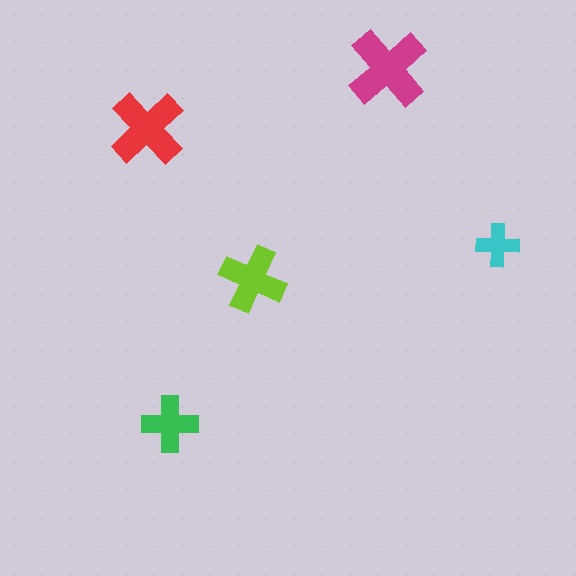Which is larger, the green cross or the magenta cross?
The magenta one.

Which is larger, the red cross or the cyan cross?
The red one.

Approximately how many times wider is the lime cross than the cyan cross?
About 1.5 times wider.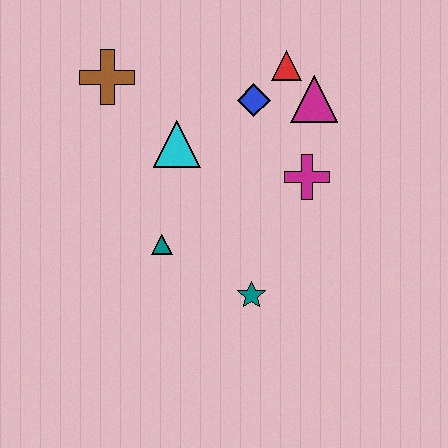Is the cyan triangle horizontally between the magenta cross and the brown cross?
Yes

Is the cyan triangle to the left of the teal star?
Yes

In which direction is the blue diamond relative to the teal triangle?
The blue diamond is above the teal triangle.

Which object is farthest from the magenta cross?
The brown cross is farthest from the magenta cross.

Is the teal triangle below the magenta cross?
Yes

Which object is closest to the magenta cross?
The magenta triangle is closest to the magenta cross.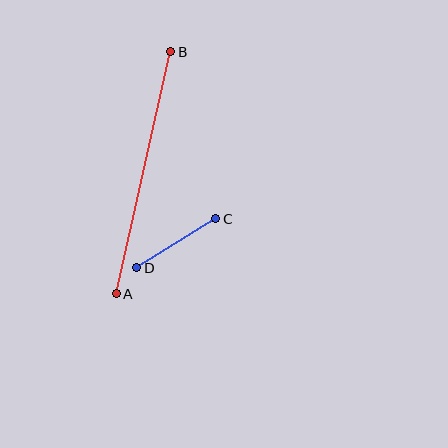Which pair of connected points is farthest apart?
Points A and B are farthest apart.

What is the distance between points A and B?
The distance is approximately 248 pixels.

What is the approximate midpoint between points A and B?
The midpoint is at approximately (143, 173) pixels.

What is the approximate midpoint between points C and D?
The midpoint is at approximately (176, 243) pixels.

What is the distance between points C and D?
The distance is approximately 93 pixels.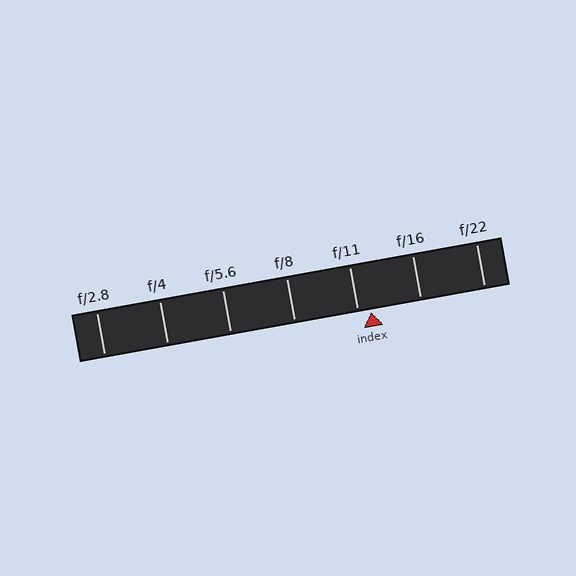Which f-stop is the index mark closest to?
The index mark is closest to f/11.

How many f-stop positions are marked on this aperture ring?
There are 7 f-stop positions marked.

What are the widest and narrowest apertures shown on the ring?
The widest aperture shown is f/2.8 and the narrowest is f/22.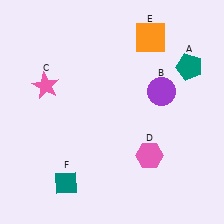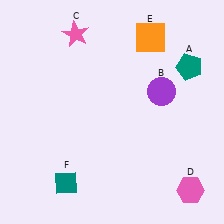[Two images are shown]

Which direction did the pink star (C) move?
The pink star (C) moved up.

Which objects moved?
The objects that moved are: the pink star (C), the pink hexagon (D).